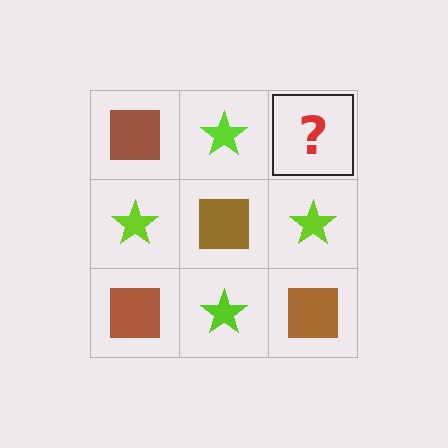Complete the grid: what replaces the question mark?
The question mark should be replaced with a brown square.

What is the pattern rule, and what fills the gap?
The rule is that it alternates brown square and lime star in a checkerboard pattern. The gap should be filled with a brown square.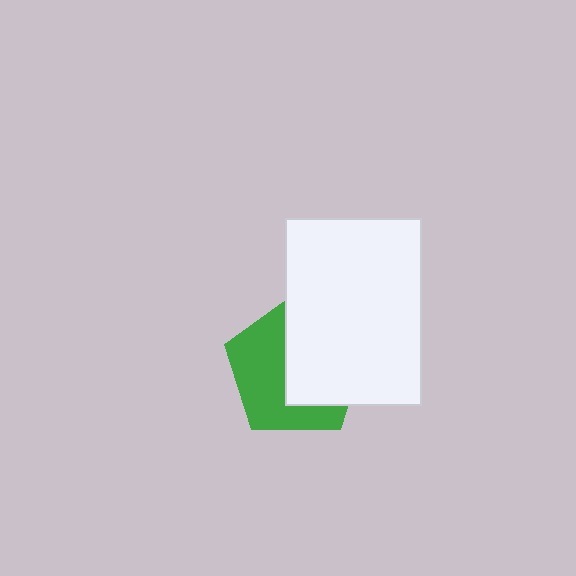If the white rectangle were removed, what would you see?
You would see the complete green pentagon.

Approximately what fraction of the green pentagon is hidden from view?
Roughly 50% of the green pentagon is hidden behind the white rectangle.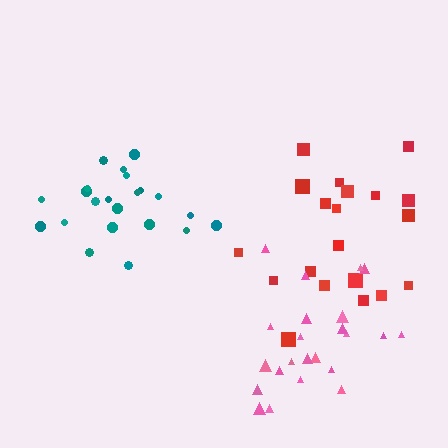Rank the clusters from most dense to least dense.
teal, pink, red.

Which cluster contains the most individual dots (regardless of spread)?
Pink (23).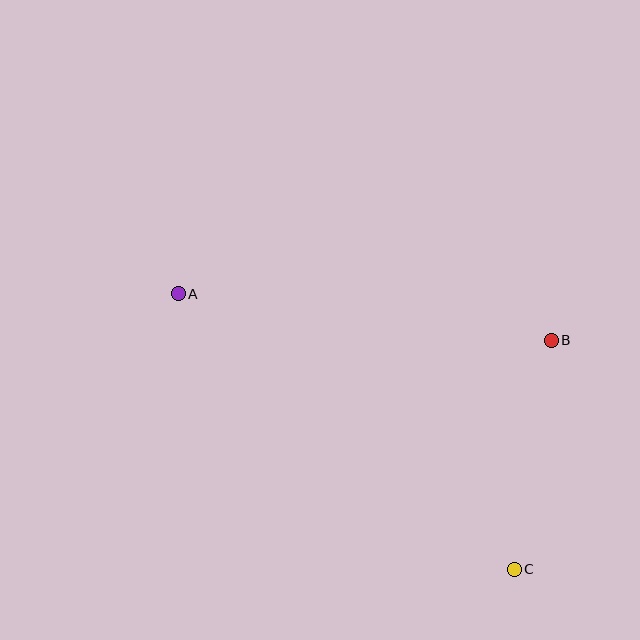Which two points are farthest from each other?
Points A and C are farthest from each other.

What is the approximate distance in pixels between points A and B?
The distance between A and B is approximately 376 pixels.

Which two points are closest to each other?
Points B and C are closest to each other.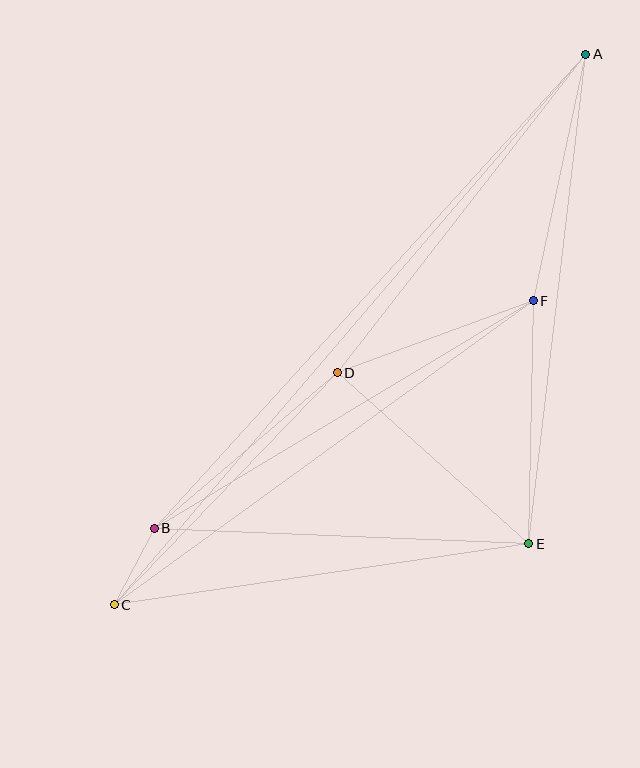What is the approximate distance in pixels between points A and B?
The distance between A and B is approximately 641 pixels.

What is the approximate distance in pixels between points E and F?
The distance between E and F is approximately 243 pixels.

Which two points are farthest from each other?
Points A and C are farthest from each other.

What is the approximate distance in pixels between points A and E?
The distance between A and E is approximately 493 pixels.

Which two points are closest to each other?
Points B and C are closest to each other.